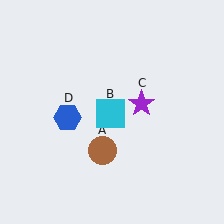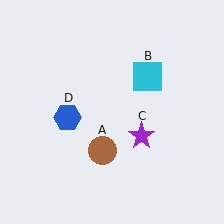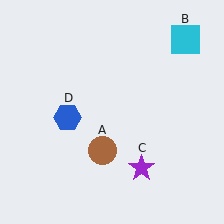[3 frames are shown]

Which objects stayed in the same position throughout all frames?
Brown circle (object A) and blue hexagon (object D) remained stationary.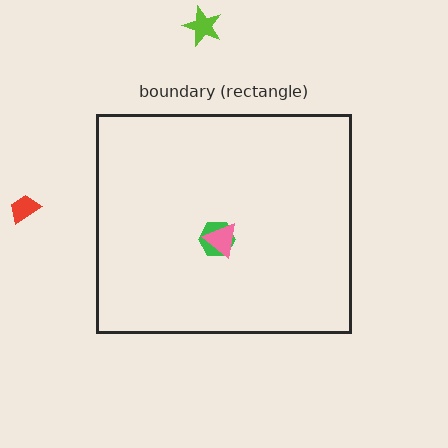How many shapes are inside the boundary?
2 inside, 2 outside.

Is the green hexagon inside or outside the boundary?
Inside.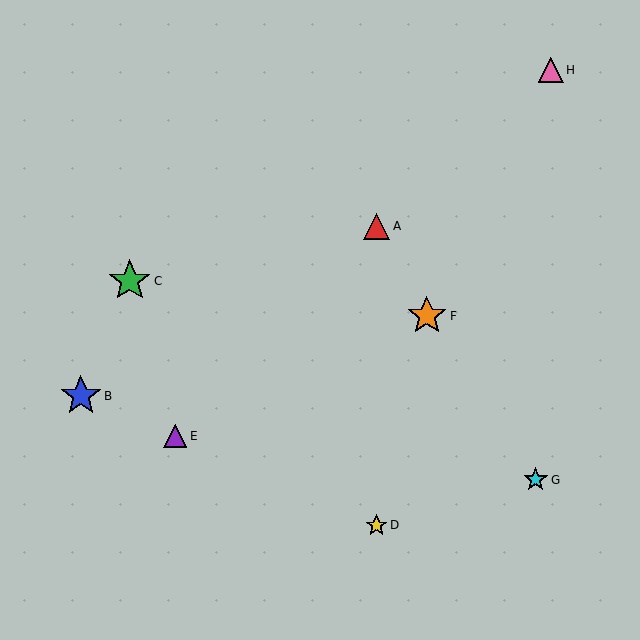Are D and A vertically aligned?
Yes, both are at x≈377.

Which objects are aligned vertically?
Objects A, D are aligned vertically.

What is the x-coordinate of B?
Object B is at x≈81.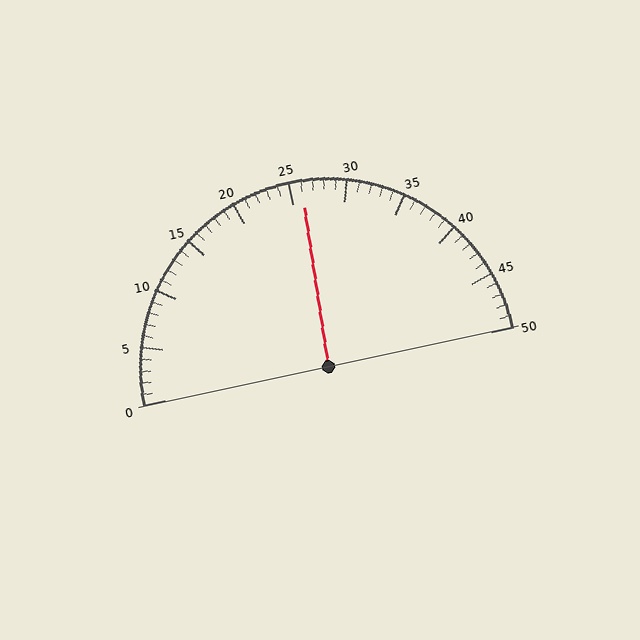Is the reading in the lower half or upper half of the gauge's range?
The reading is in the upper half of the range (0 to 50).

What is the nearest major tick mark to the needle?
The nearest major tick mark is 25.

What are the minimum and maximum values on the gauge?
The gauge ranges from 0 to 50.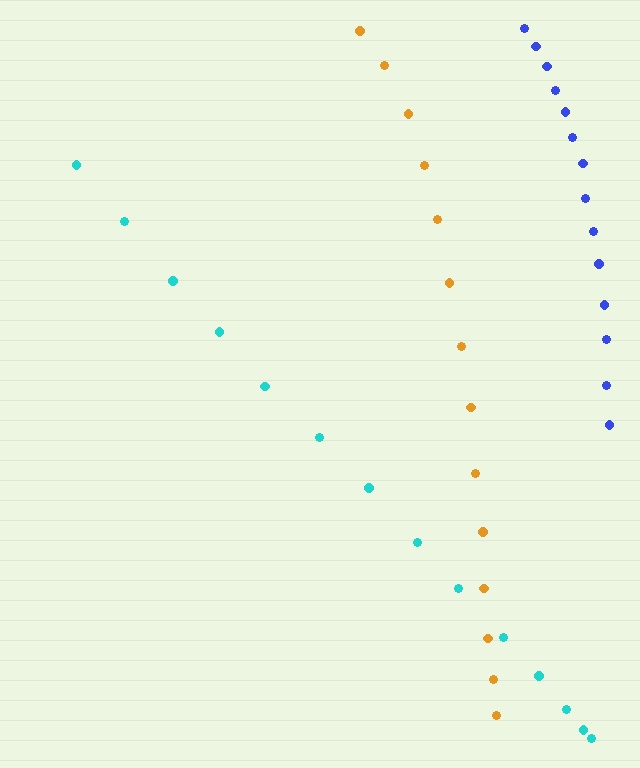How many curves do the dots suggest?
There are 3 distinct paths.